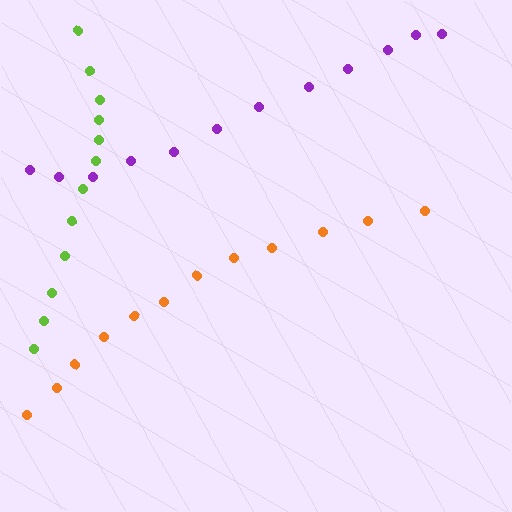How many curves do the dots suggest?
There are 3 distinct paths.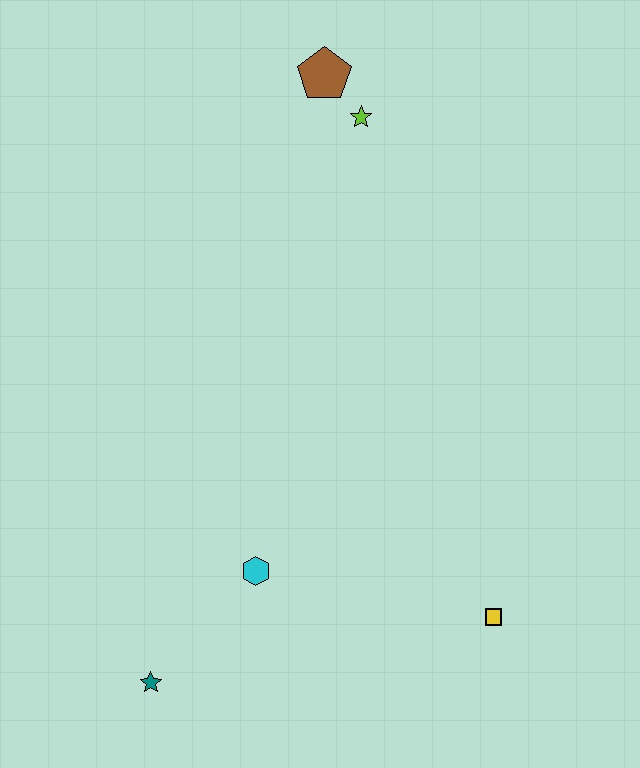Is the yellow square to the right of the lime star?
Yes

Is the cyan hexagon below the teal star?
No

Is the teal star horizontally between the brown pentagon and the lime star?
No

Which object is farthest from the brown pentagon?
The teal star is farthest from the brown pentagon.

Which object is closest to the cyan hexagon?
The teal star is closest to the cyan hexagon.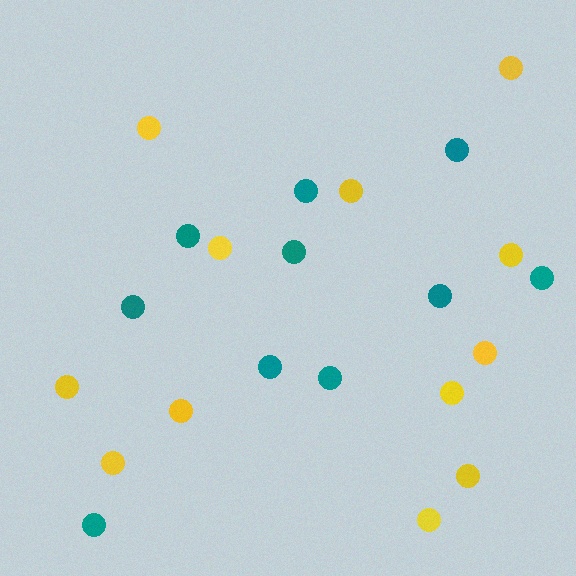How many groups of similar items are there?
There are 2 groups: one group of yellow circles (12) and one group of teal circles (10).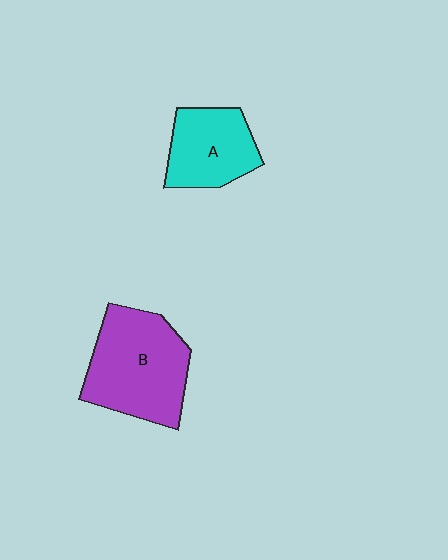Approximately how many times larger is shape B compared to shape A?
Approximately 1.5 times.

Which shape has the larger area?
Shape B (purple).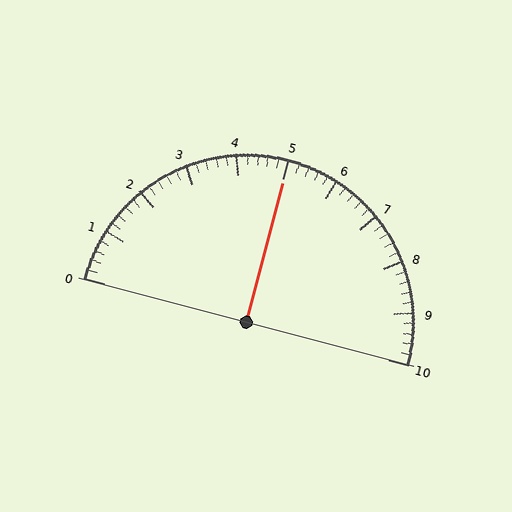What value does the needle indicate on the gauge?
The needle indicates approximately 5.0.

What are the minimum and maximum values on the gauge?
The gauge ranges from 0 to 10.